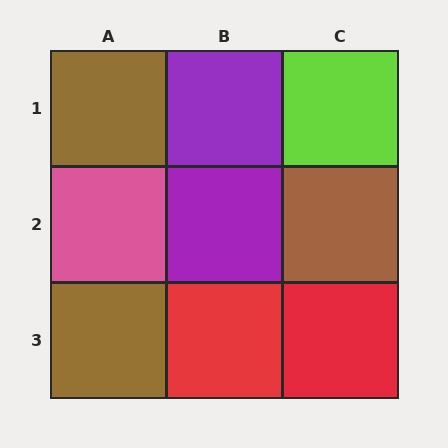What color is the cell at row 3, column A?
Brown.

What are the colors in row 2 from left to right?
Pink, purple, brown.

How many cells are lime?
1 cell is lime.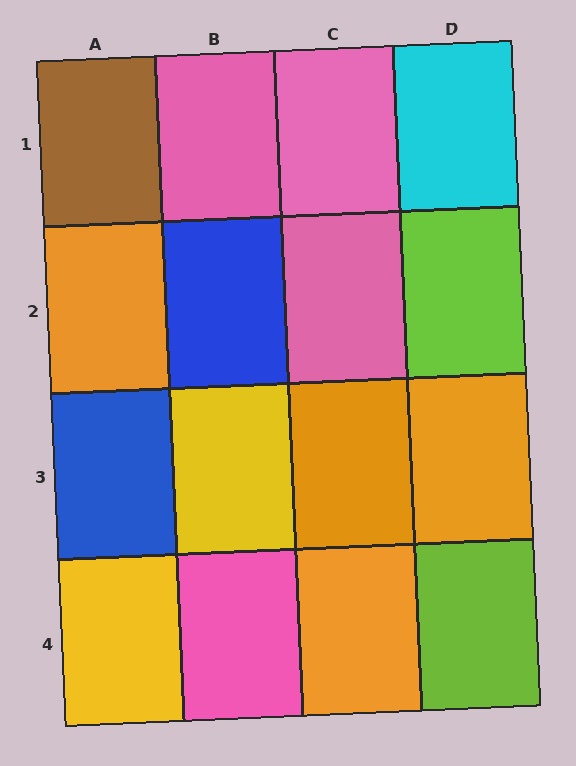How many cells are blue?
2 cells are blue.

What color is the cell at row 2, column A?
Orange.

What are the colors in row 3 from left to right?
Blue, yellow, orange, orange.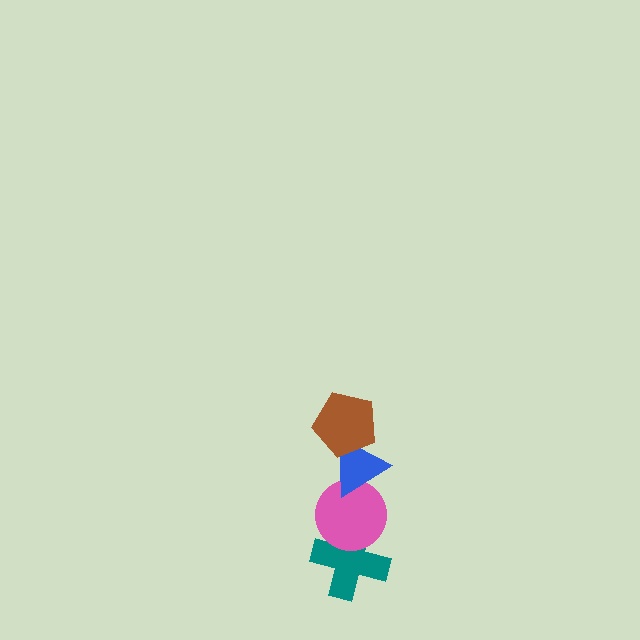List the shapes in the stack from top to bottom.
From top to bottom: the brown pentagon, the blue triangle, the pink circle, the teal cross.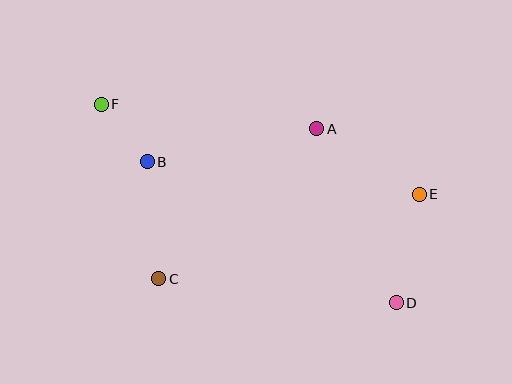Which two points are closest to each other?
Points B and F are closest to each other.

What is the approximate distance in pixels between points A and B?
The distance between A and B is approximately 173 pixels.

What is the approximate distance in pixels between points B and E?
The distance between B and E is approximately 274 pixels.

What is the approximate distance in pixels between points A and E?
The distance between A and E is approximately 121 pixels.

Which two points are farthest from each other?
Points D and F are farthest from each other.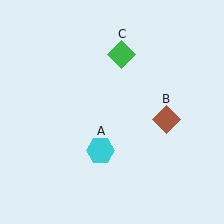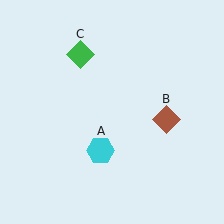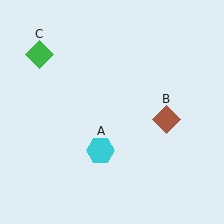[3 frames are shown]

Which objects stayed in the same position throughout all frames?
Cyan hexagon (object A) and brown diamond (object B) remained stationary.